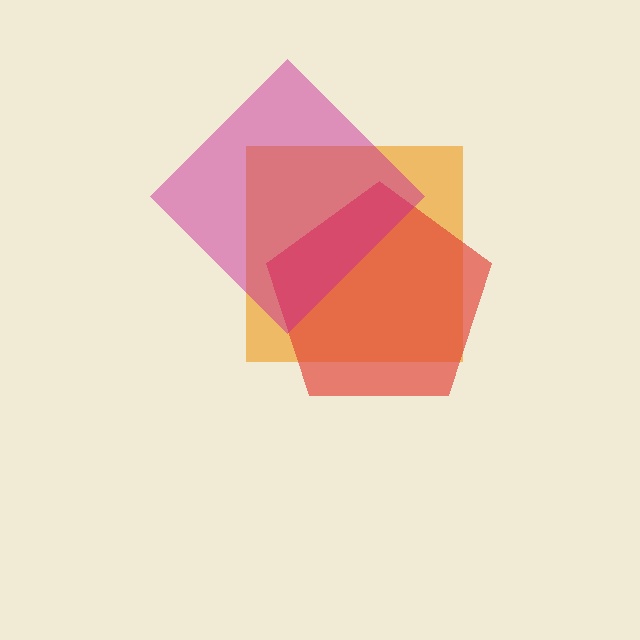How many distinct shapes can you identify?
There are 3 distinct shapes: an orange square, a red pentagon, a magenta diamond.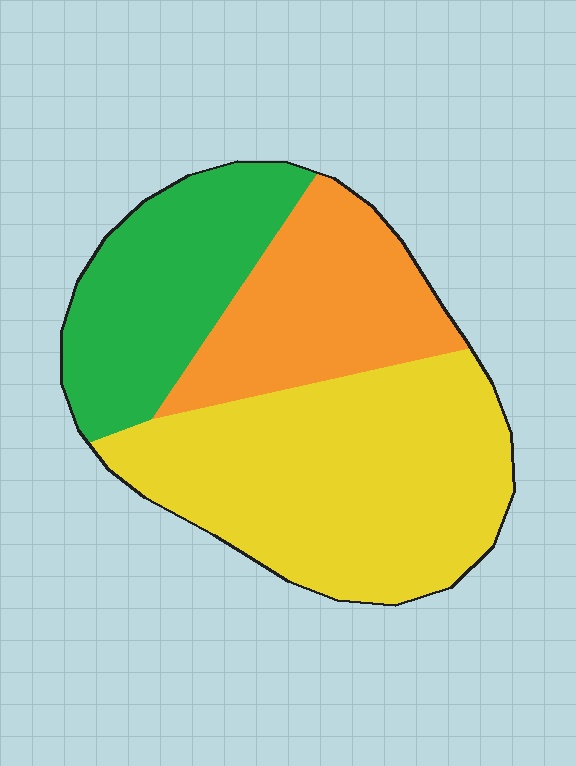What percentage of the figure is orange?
Orange takes up between a quarter and a half of the figure.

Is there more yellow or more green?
Yellow.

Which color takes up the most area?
Yellow, at roughly 50%.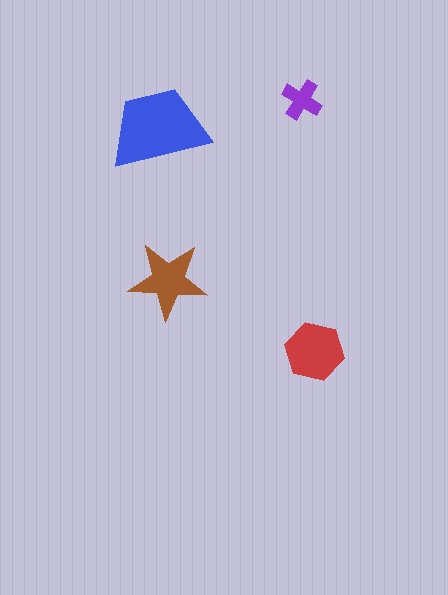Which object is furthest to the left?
The blue trapezoid is leftmost.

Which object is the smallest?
The purple cross.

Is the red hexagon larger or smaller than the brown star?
Larger.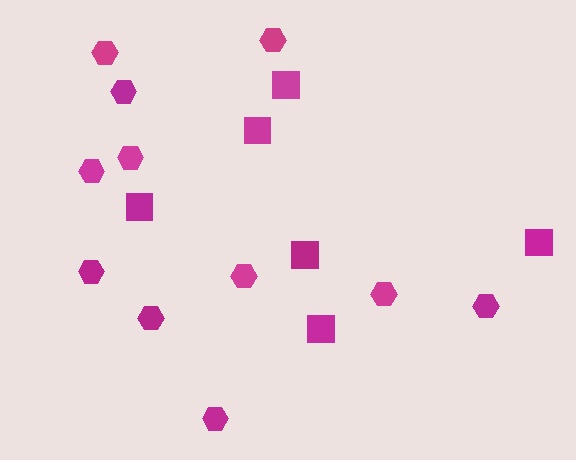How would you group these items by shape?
There are 2 groups: one group of hexagons (11) and one group of squares (6).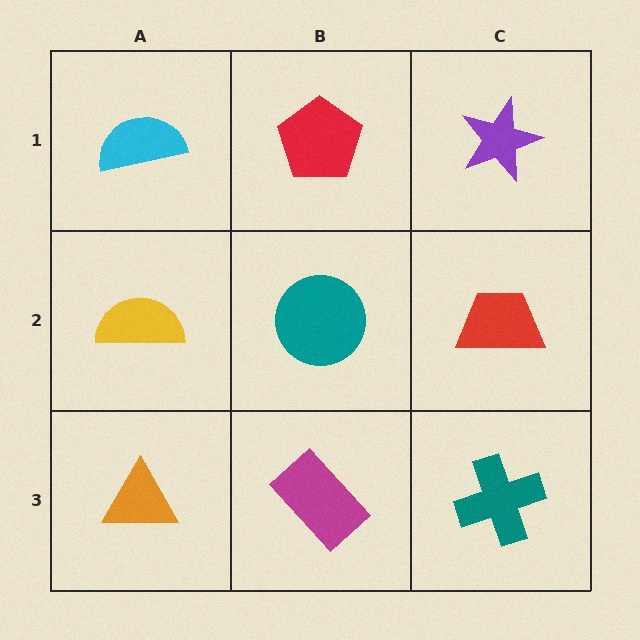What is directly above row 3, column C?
A red trapezoid.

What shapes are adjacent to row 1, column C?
A red trapezoid (row 2, column C), a red pentagon (row 1, column B).